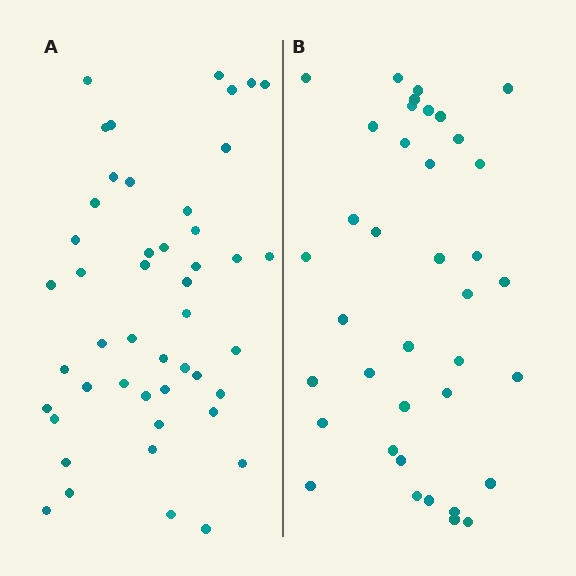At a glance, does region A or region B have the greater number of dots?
Region A (the left region) has more dots.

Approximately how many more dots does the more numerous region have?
Region A has roughly 8 or so more dots than region B.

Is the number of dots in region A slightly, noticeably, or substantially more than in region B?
Region A has only slightly more — the two regions are fairly close. The ratio is roughly 1.2 to 1.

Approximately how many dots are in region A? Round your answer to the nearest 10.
About 50 dots. (The exact count is 47, which rounds to 50.)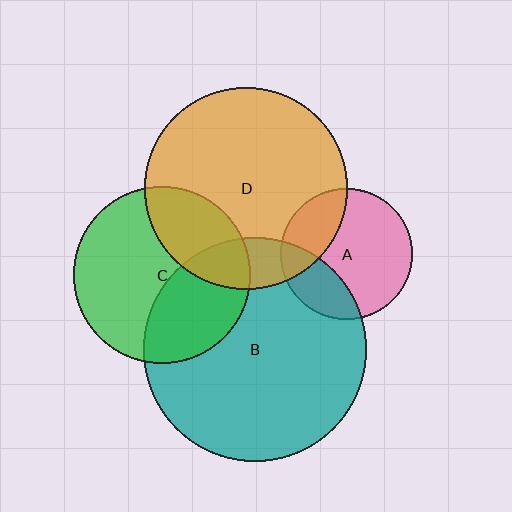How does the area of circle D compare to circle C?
Approximately 1.3 times.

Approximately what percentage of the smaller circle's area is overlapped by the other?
Approximately 30%.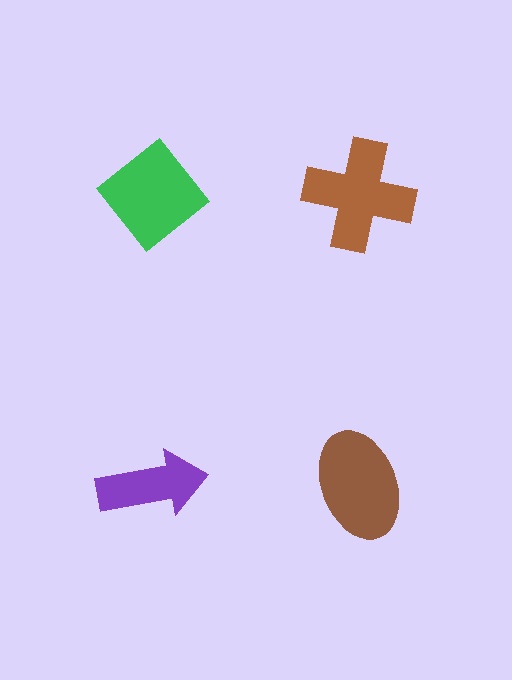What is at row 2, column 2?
A brown ellipse.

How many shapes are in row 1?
2 shapes.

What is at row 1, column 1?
A green diamond.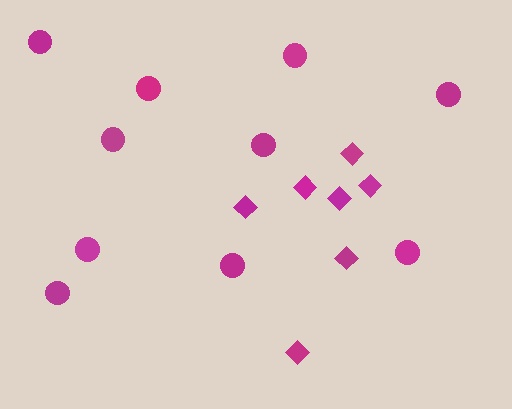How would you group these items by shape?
There are 2 groups: one group of diamonds (7) and one group of circles (10).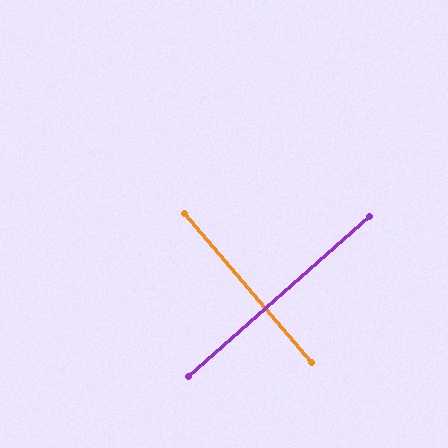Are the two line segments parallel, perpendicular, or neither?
Perpendicular — they meet at approximately 89°.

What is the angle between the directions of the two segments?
Approximately 89 degrees.